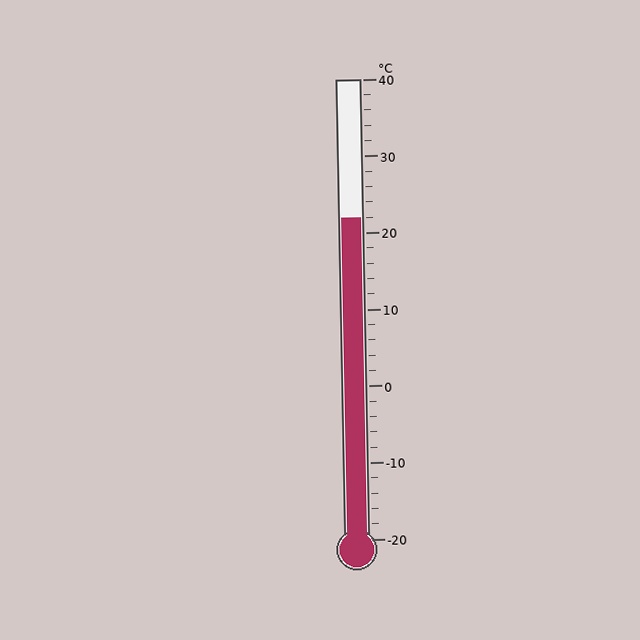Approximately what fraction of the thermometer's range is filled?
The thermometer is filled to approximately 70% of its range.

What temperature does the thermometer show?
The thermometer shows approximately 22°C.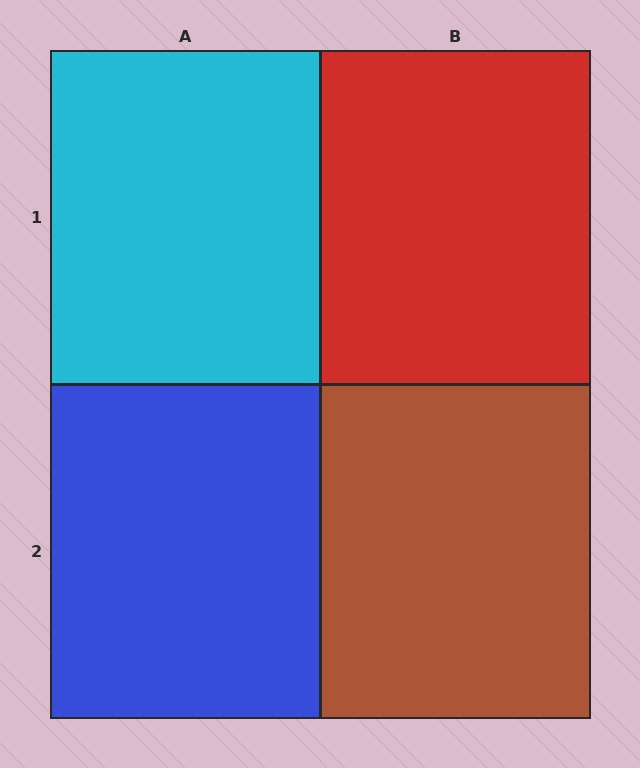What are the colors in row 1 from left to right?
Cyan, red.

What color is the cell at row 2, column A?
Blue.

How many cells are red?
1 cell is red.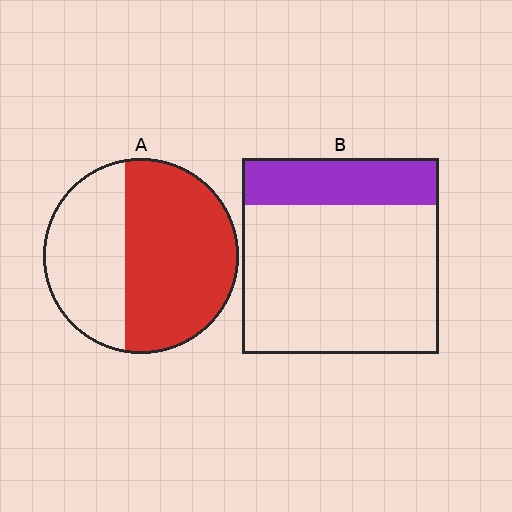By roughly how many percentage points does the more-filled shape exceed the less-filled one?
By roughly 35 percentage points (A over B).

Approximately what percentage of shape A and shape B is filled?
A is approximately 60% and B is approximately 25%.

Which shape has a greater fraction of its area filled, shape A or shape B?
Shape A.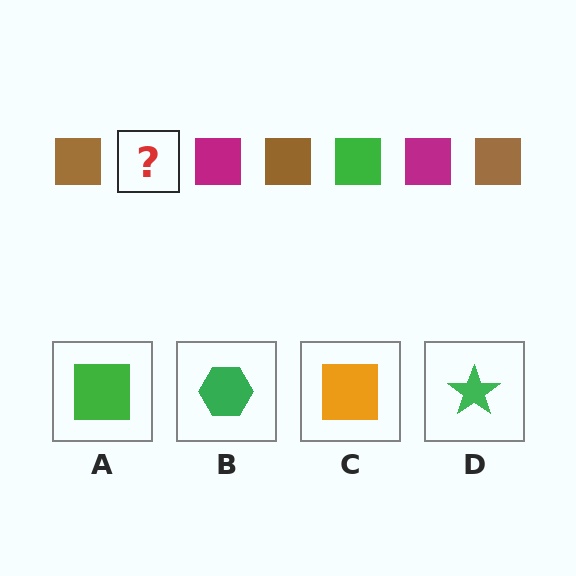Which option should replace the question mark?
Option A.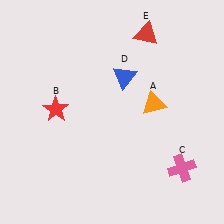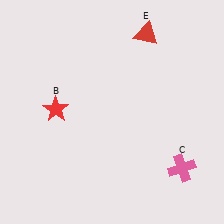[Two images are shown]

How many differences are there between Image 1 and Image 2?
There are 2 differences between the two images.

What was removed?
The orange triangle (A), the blue triangle (D) were removed in Image 2.